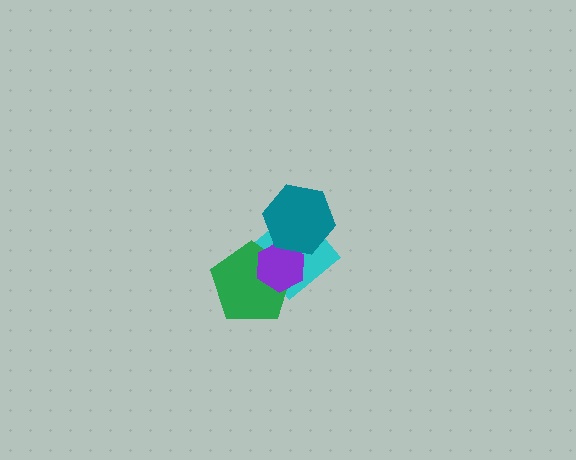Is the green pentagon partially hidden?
Yes, it is partially covered by another shape.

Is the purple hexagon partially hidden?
Yes, it is partially covered by another shape.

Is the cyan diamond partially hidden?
Yes, it is partially covered by another shape.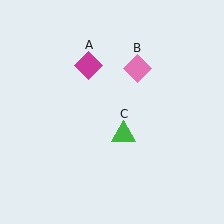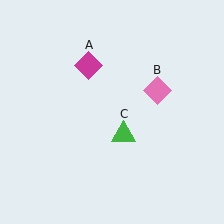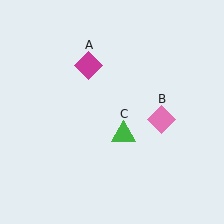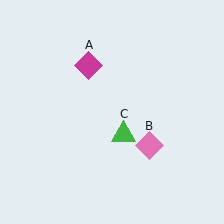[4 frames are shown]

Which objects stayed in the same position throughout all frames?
Magenta diamond (object A) and green triangle (object C) remained stationary.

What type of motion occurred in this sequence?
The pink diamond (object B) rotated clockwise around the center of the scene.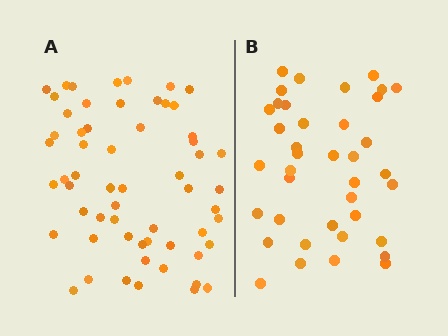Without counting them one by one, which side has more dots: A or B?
Region A (the left region) has more dots.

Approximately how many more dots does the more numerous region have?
Region A has approximately 20 more dots than region B.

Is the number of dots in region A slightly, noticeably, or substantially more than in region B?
Region A has substantially more. The ratio is roughly 1.5 to 1.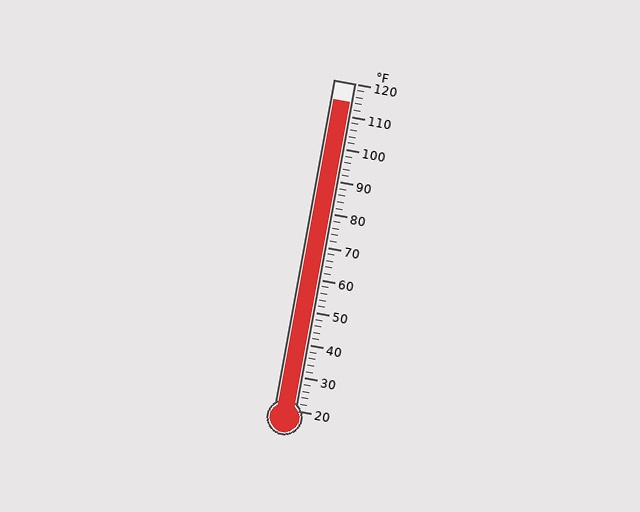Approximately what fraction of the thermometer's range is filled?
The thermometer is filled to approximately 95% of its range.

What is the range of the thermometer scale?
The thermometer scale ranges from 20°F to 120°F.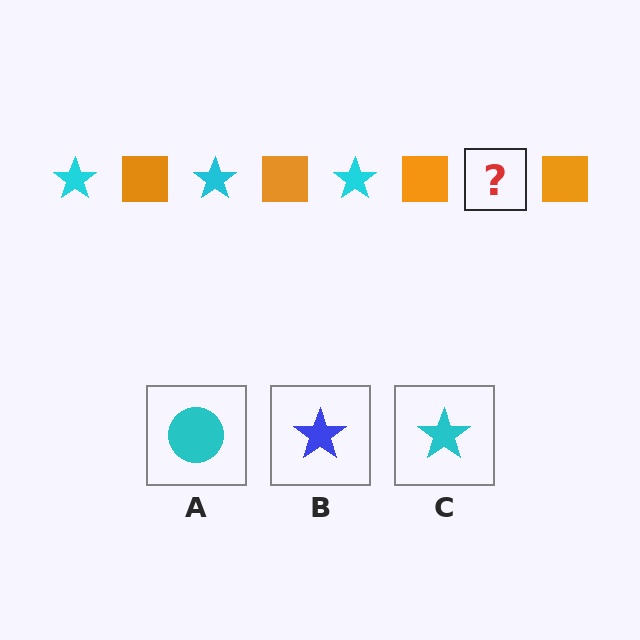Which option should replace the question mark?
Option C.